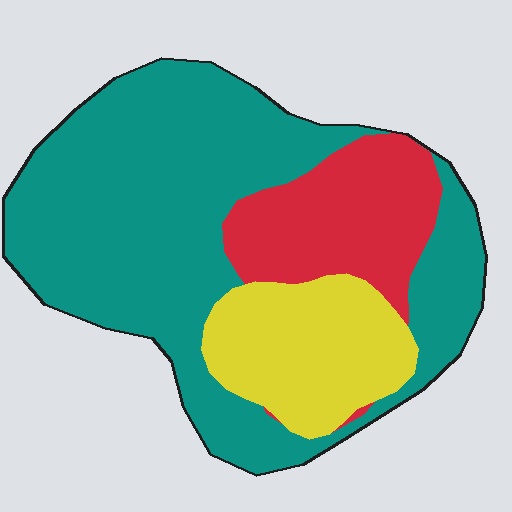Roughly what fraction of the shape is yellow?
Yellow covers about 20% of the shape.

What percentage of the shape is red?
Red takes up about one fifth (1/5) of the shape.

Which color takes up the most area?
Teal, at roughly 60%.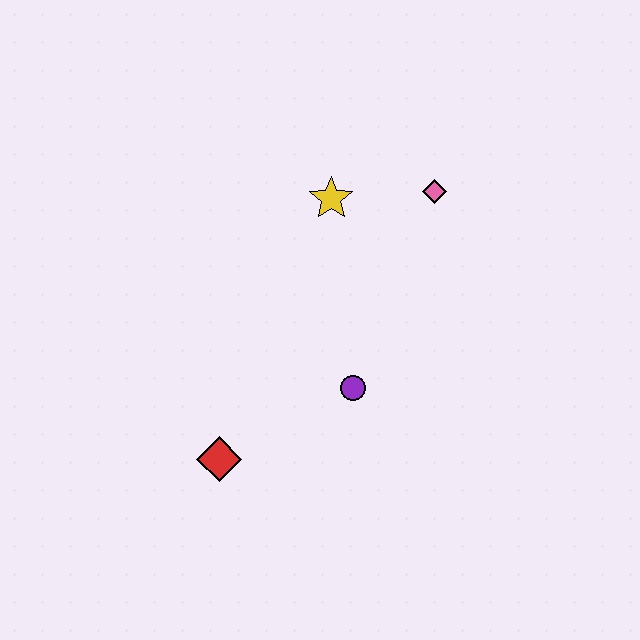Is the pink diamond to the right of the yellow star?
Yes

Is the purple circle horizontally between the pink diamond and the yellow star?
Yes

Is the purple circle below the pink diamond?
Yes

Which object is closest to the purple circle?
The red diamond is closest to the purple circle.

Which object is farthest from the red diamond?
The pink diamond is farthest from the red diamond.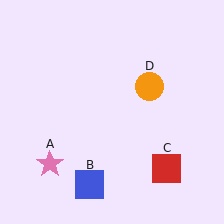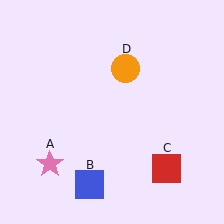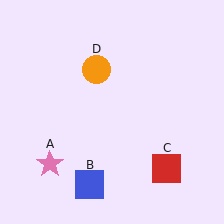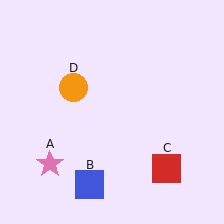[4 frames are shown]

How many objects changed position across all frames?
1 object changed position: orange circle (object D).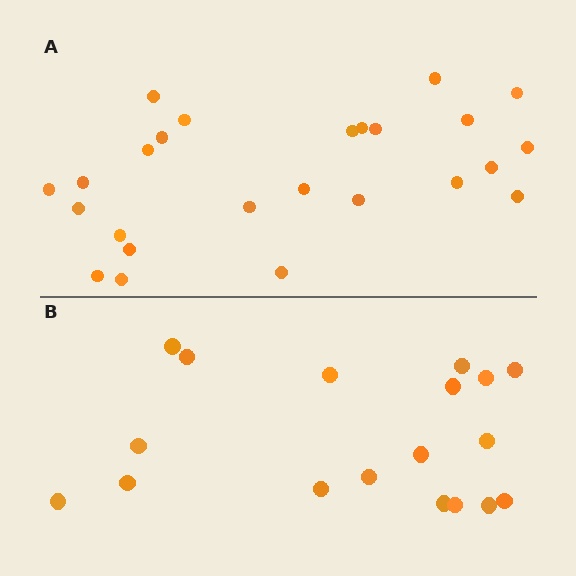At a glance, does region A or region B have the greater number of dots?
Region A (the top region) has more dots.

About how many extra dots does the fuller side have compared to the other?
Region A has roughly 8 or so more dots than region B.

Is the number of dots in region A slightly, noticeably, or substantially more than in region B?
Region A has noticeably more, but not dramatically so. The ratio is roughly 1.4 to 1.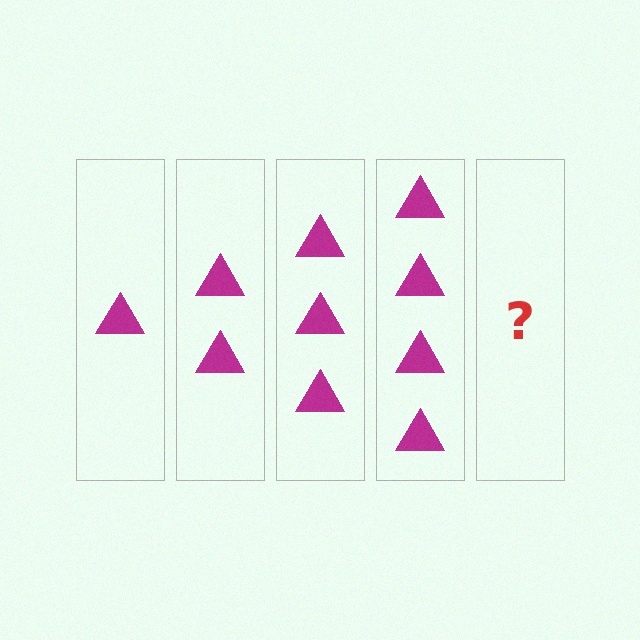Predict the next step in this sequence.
The next step is 5 triangles.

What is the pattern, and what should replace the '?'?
The pattern is that each step adds one more triangle. The '?' should be 5 triangles.